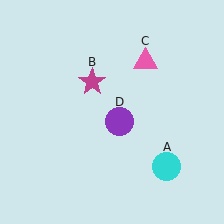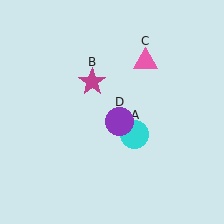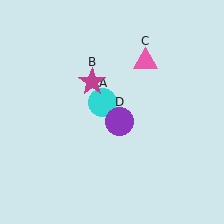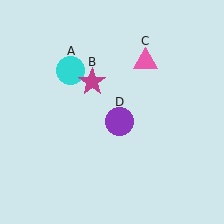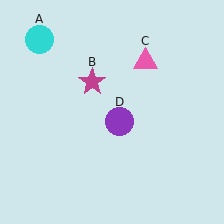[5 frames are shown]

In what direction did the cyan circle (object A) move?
The cyan circle (object A) moved up and to the left.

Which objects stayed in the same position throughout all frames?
Magenta star (object B) and pink triangle (object C) and purple circle (object D) remained stationary.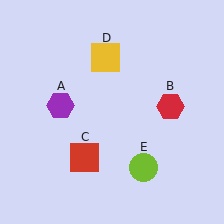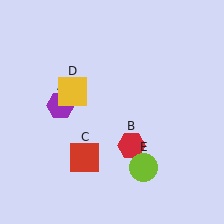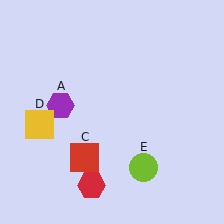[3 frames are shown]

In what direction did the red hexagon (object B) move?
The red hexagon (object B) moved down and to the left.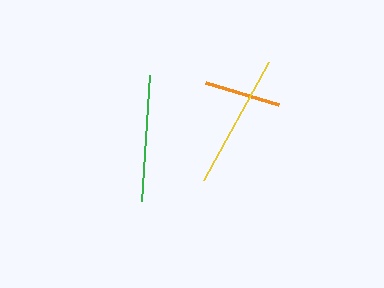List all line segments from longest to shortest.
From longest to shortest: yellow, green, orange.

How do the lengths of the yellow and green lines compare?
The yellow and green lines are approximately the same length.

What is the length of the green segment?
The green segment is approximately 126 pixels long.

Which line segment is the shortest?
The orange line is the shortest at approximately 76 pixels.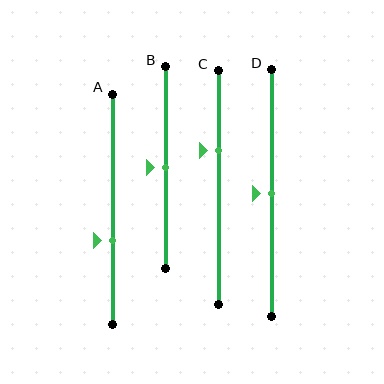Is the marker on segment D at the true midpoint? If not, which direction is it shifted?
Yes, the marker on segment D is at the true midpoint.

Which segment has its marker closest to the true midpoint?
Segment B has its marker closest to the true midpoint.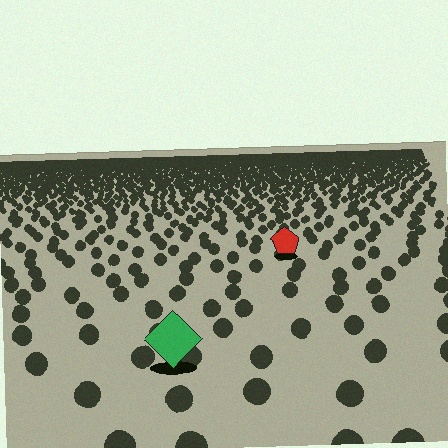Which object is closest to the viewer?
The green diamond is closest. The texture marks near it are larger and more spread out.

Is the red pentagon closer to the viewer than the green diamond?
No. The green diamond is closer — you can tell from the texture gradient: the ground texture is coarser near it.